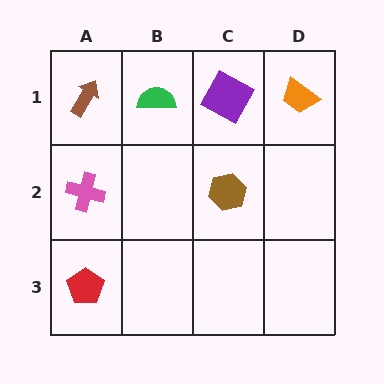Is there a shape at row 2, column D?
No, that cell is empty.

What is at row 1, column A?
A brown arrow.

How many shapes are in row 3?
1 shape.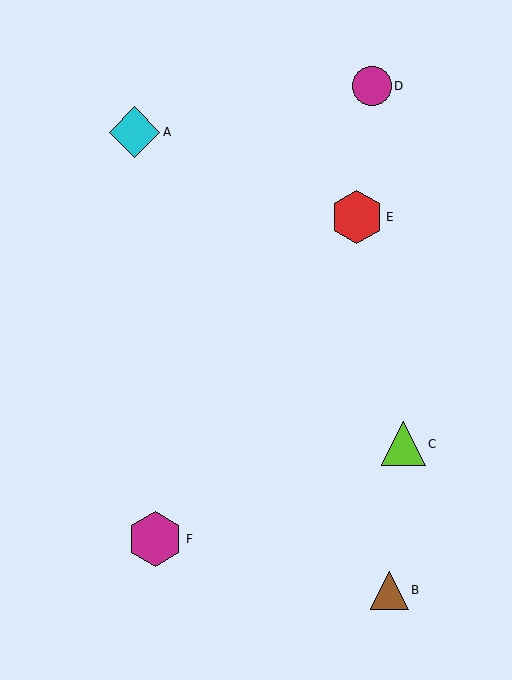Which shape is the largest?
The magenta hexagon (labeled F) is the largest.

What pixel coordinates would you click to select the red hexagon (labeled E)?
Click at (357, 217) to select the red hexagon E.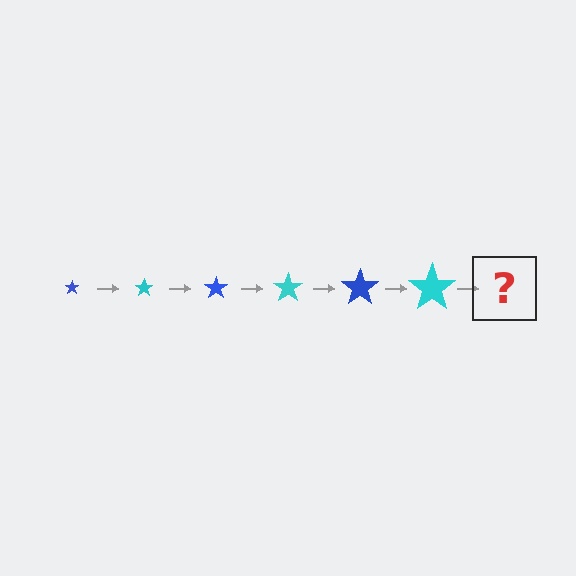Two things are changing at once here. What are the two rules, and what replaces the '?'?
The two rules are that the star grows larger each step and the color cycles through blue and cyan. The '?' should be a blue star, larger than the previous one.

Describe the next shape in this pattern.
It should be a blue star, larger than the previous one.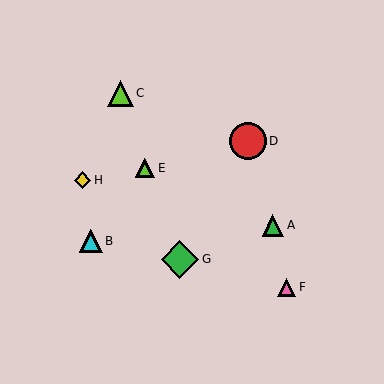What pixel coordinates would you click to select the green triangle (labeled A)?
Click at (273, 225) to select the green triangle A.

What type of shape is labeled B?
Shape B is a cyan triangle.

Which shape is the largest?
The green diamond (labeled G) is the largest.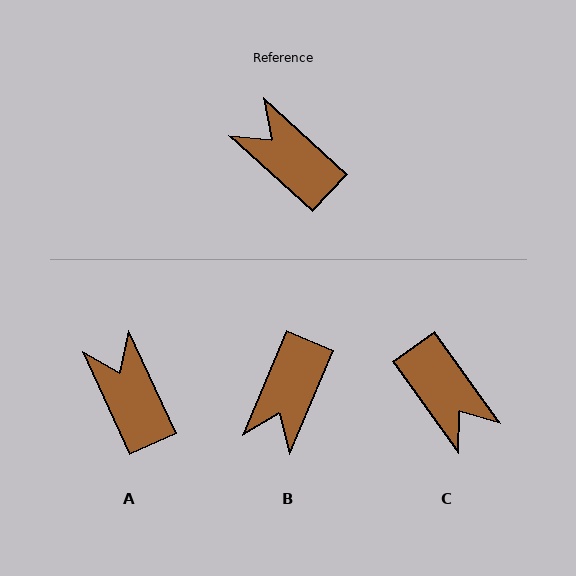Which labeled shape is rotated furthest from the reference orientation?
C, about 168 degrees away.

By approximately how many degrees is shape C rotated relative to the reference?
Approximately 168 degrees counter-clockwise.